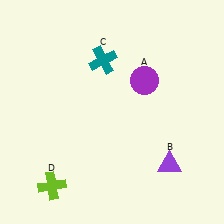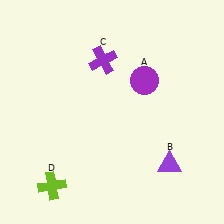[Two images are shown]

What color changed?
The cross (C) changed from teal in Image 1 to purple in Image 2.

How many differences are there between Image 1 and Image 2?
There is 1 difference between the two images.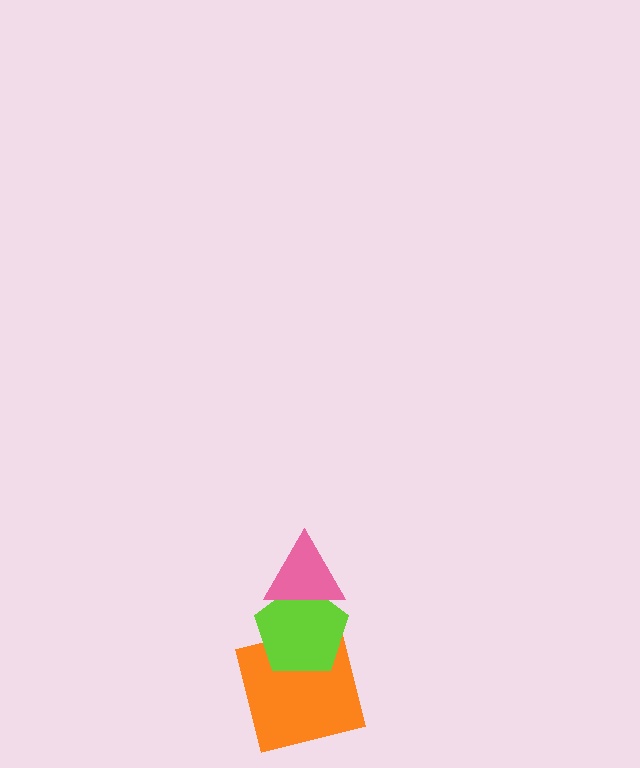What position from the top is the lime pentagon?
The lime pentagon is 2nd from the top.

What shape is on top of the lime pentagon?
The pink triangle is on top of the lime pentagon.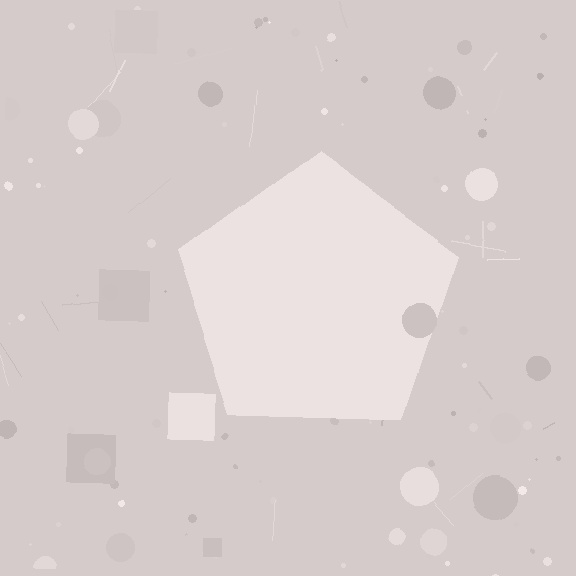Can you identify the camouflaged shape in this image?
The camouflaged shape is a pentagon.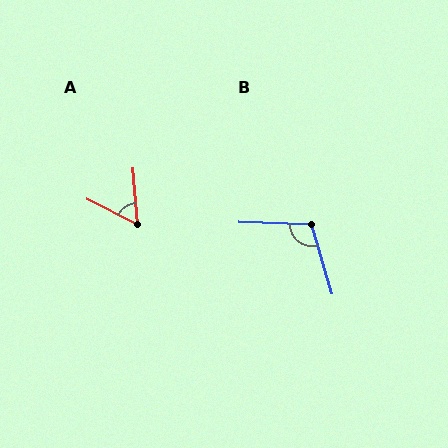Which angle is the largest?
B, at approximately 108 degrees.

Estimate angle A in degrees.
Approximately 59 degrees.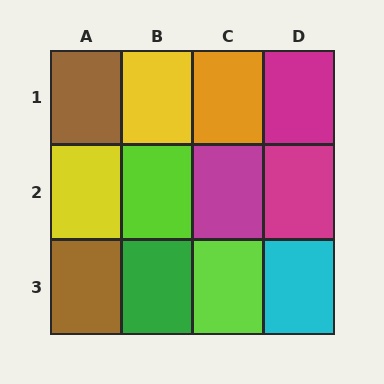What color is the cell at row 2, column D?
Magenta.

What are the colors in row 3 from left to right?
Brown, green, lime, cyan.